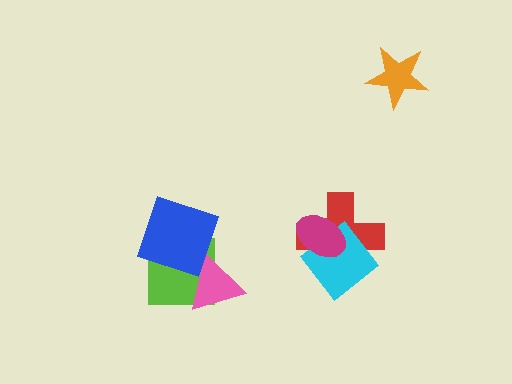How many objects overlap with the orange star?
0 objects overlap with the orange star.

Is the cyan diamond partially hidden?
Yes, it is partially covered by another shape.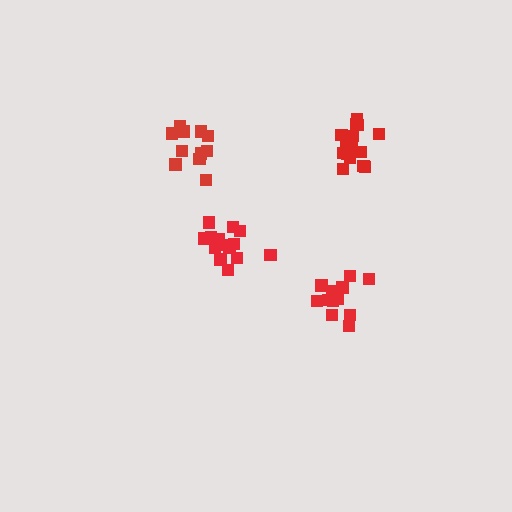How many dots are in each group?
Group 1: 11 dots, Group 2: 14 dots, Group 3: 14 dots, Group 4: 16 dots (55 total).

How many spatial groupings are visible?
There are 4 spatial groupings.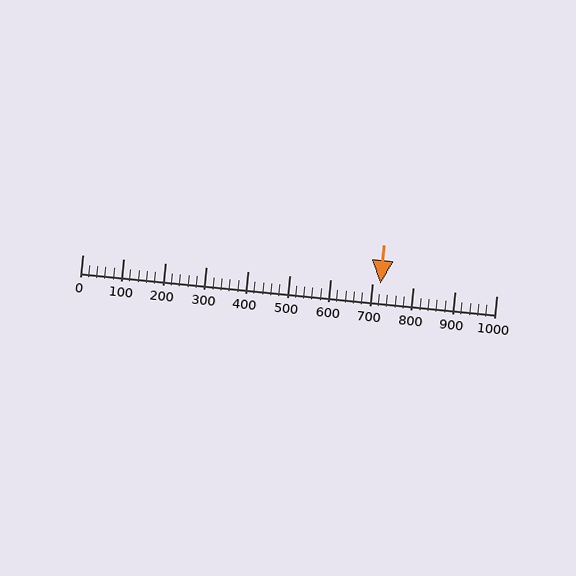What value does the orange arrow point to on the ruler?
The orange arrow points to approximately 720.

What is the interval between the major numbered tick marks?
The major tick marks are spaced 100 units apart.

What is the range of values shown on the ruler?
The ruler shows values from 0 to 1000.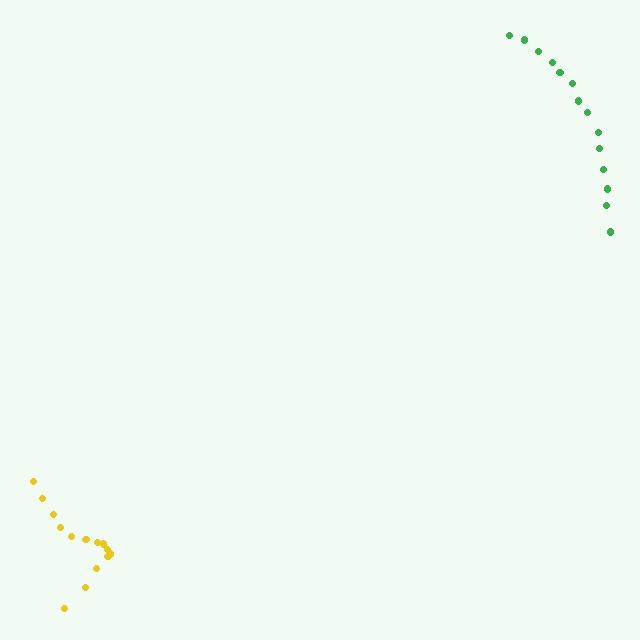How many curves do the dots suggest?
There are 2 distinct paths.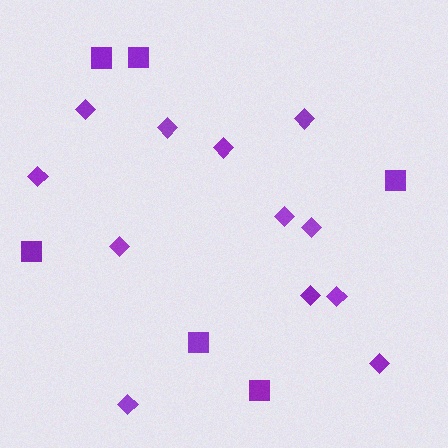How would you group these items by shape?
There are 2 groups: one group of squares (6) and one group of diamonds (12).